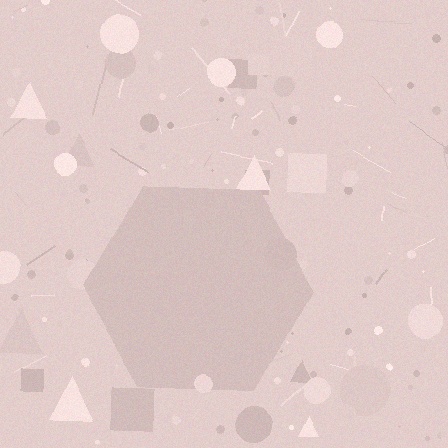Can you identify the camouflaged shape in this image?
The camouflaged shape is a hexagon.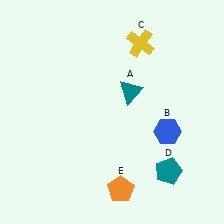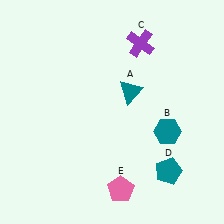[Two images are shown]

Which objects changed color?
B changed from blue to teal. C changed from yellow to purple. E changed from orange to pink.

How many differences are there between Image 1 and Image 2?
There are 3 differences between the two images.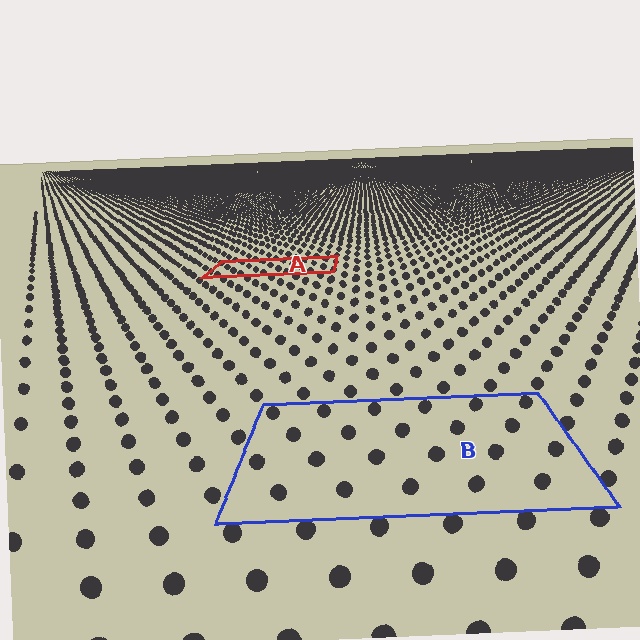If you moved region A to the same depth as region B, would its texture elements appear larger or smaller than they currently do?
They would appear larger. At a closer depth, the same texture elements are projected at a bigger on-screen size.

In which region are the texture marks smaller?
The texture marks are smaller in region A, because it is farther away.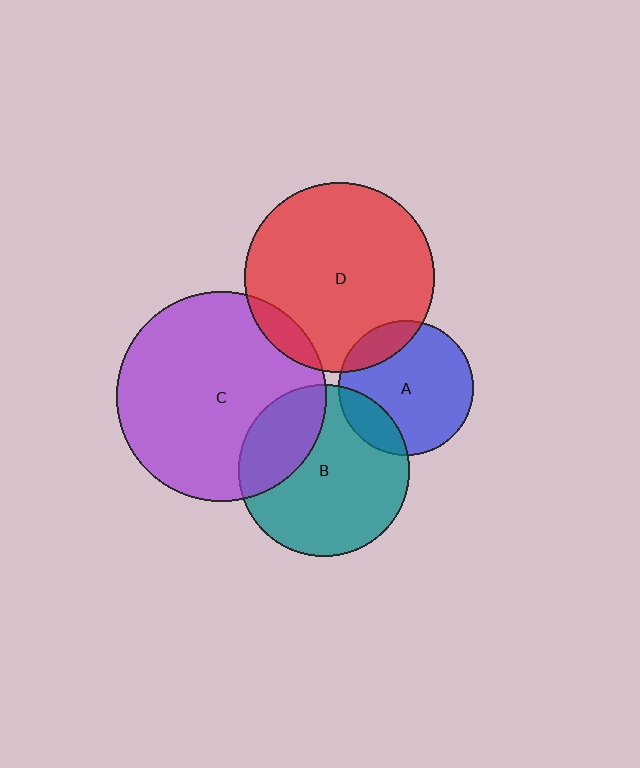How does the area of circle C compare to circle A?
Approximately 2.4 times.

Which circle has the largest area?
Circle C (purple).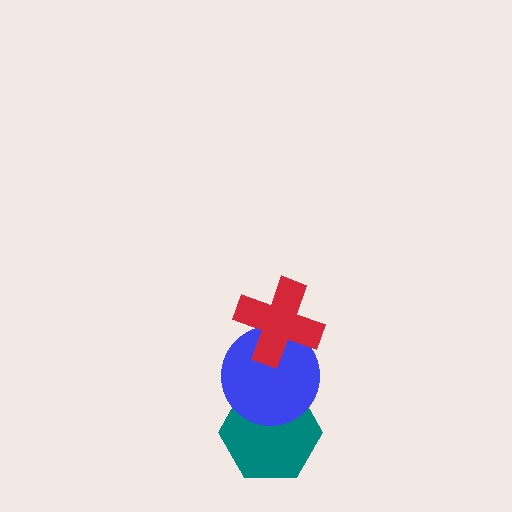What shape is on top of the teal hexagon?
The blue circle is on top of the teal hexagon.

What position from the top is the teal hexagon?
The teal hexagon is 3rd from the top.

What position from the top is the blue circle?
The blue circle is 2nd from the top.